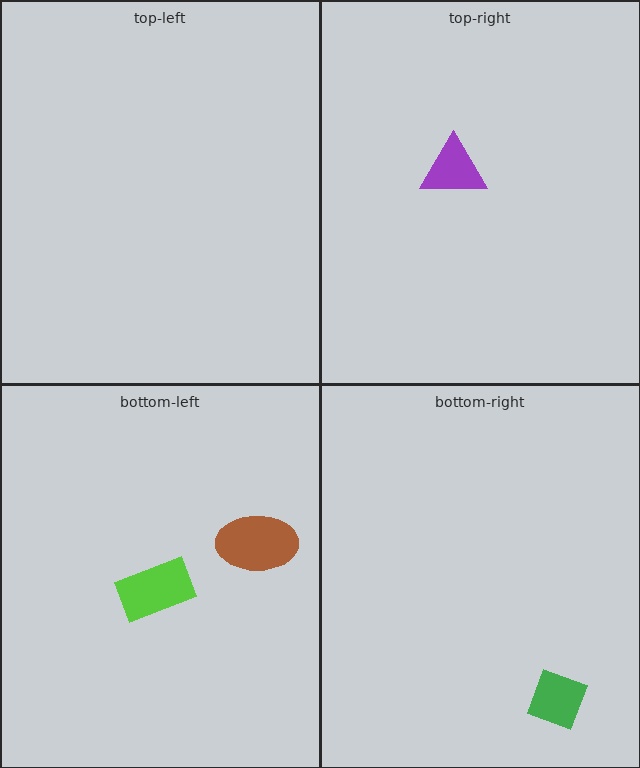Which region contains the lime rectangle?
The bottom-left region.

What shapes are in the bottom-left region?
The lime rectangle, the brown ellipse.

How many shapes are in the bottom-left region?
2.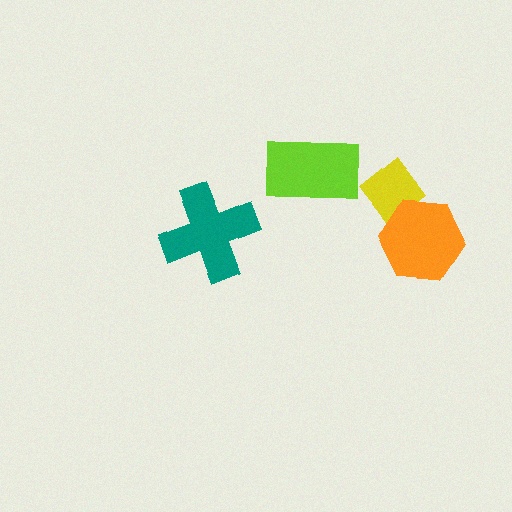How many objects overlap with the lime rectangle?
0 objects overlap with the lime rectangle.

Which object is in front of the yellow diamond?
The orange hexagon is in front of the yellow diamond.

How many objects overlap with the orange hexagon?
1 object overlaps with the orange hexagon.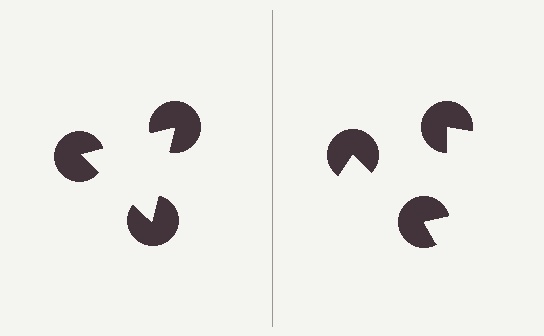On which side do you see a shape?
An illusory triangle appears on the left side. On the right side the wedge cuts are rotated, so no coherent shape forms.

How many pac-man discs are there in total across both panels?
6 — 3 on each side.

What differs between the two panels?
The pac-man discs are positioned identically on both sides; only the wedge orientations differ. On the left they align to a triangle; on the right they are misaligned.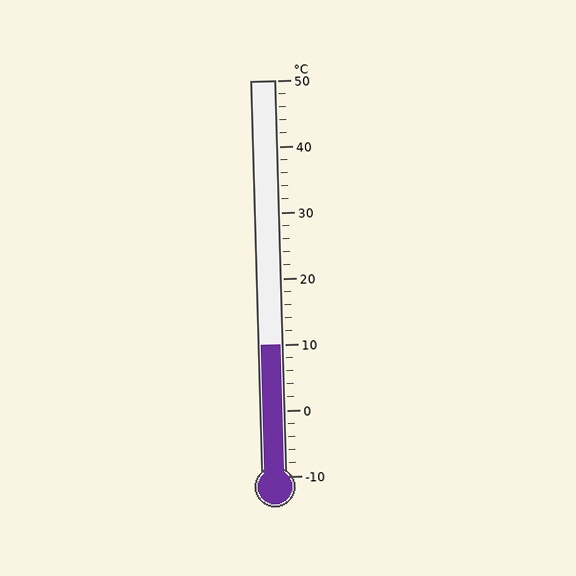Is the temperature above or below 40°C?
The temperature is below 40°C.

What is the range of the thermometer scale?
The thermometer scale ranges from -10°C to 50°C.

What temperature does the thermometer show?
The thermometer shows approximately 10°C.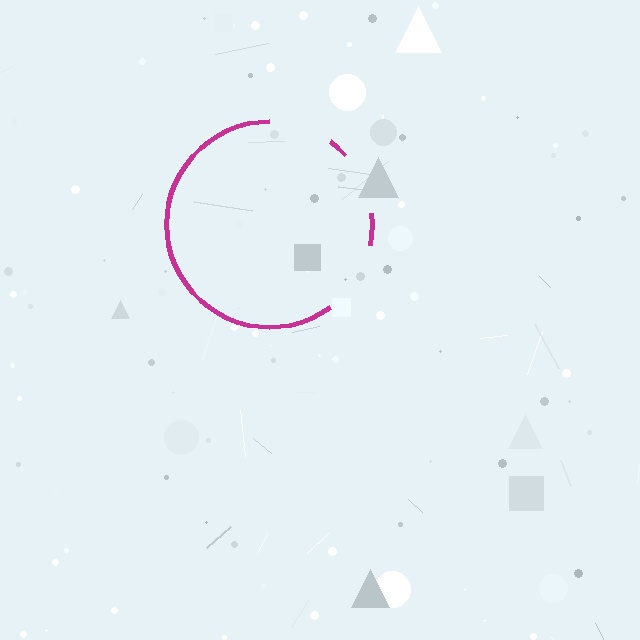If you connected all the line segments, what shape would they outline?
They would outline a circle.